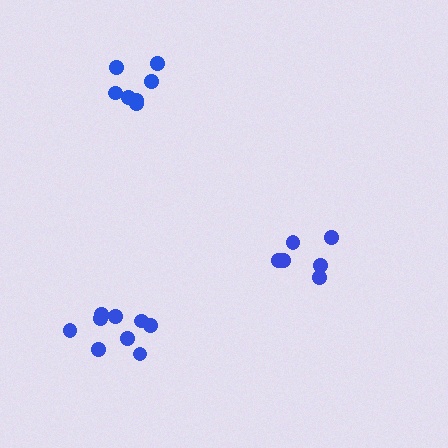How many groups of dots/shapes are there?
There are 3 groups.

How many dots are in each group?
Group 1: 9 dots, Group 2: 7 dots, Group 3: 6 dots (22 total).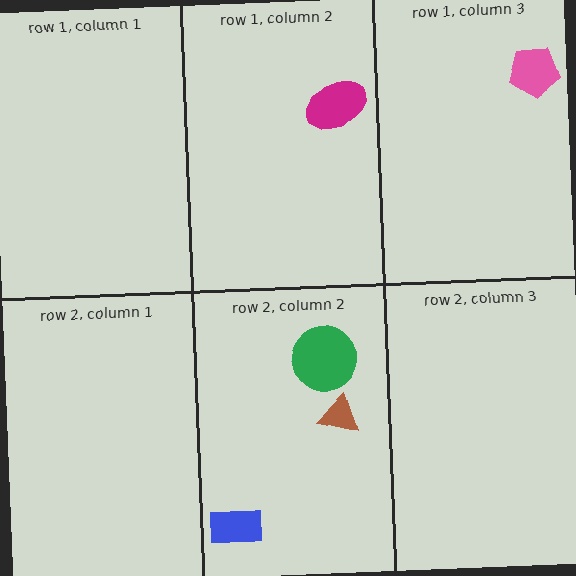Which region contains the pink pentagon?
The row 1, column 3 region.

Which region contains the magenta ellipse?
The row 1, column 2 region.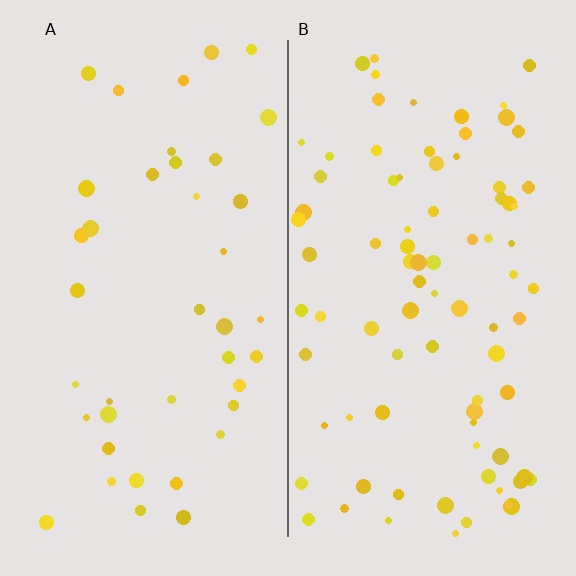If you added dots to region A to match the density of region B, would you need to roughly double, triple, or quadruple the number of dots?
Approximately double.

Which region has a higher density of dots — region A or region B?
B (the right).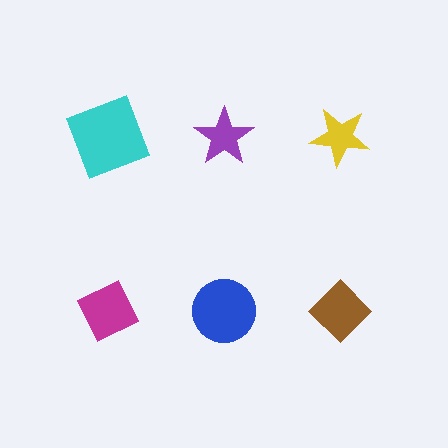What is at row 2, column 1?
A magenta diamond.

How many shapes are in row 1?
3 shapes.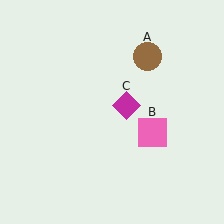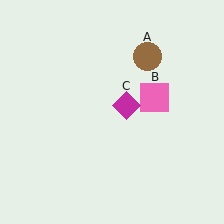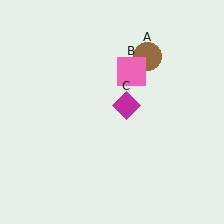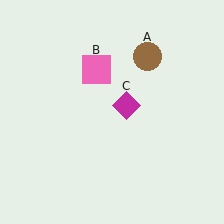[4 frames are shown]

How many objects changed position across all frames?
1 object changed position: pink square (object B).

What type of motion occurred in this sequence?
The pink square (object B) rotated counterclockwise around the center of the scene.